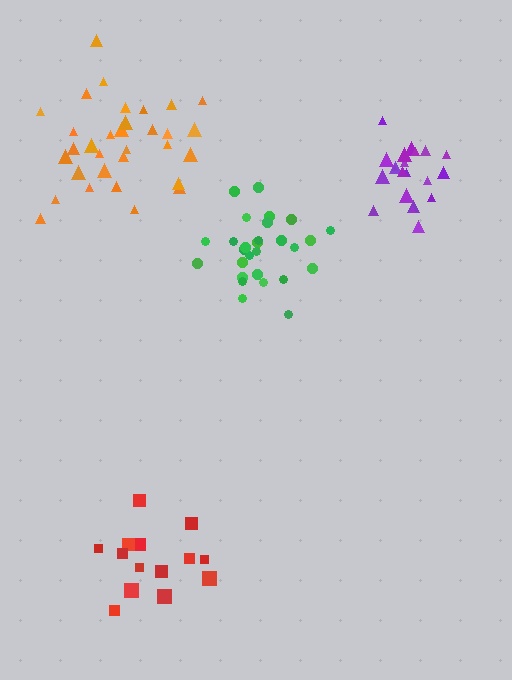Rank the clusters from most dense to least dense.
purple, green, orange, red.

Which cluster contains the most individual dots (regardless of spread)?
Orange (33).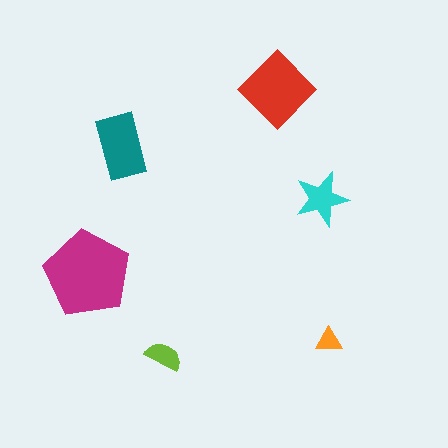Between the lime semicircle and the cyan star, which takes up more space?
The cyan star.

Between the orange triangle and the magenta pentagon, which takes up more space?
The magenta pentagon.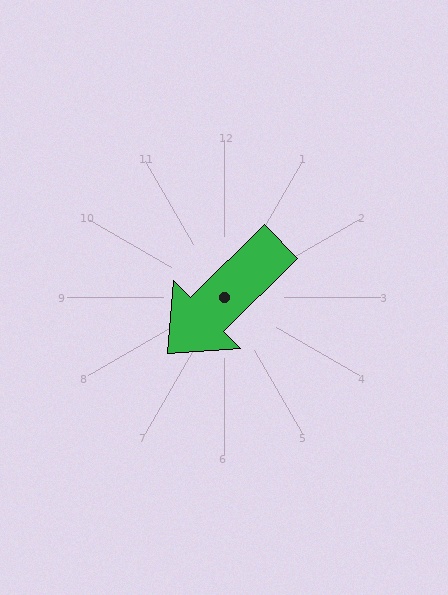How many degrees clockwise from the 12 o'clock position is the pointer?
Approximately 226 degrees.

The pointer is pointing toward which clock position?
Roughly 8 o'clock.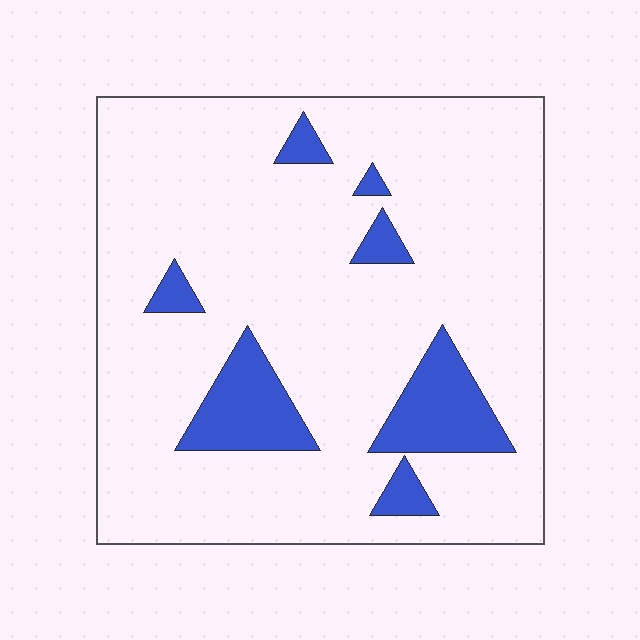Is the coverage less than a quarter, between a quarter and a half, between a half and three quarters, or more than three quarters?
Less than a quarter.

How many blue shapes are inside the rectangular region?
7.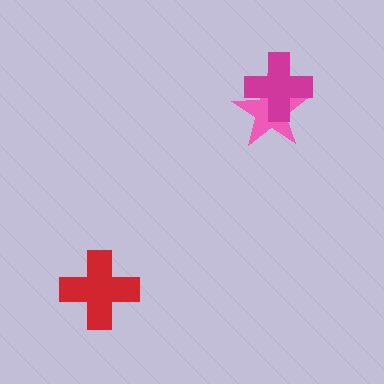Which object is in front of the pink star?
The magenta cross is in front of the pink star.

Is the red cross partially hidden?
No, no other shape covers it.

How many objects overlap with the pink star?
1 object overlaps with the pink star.